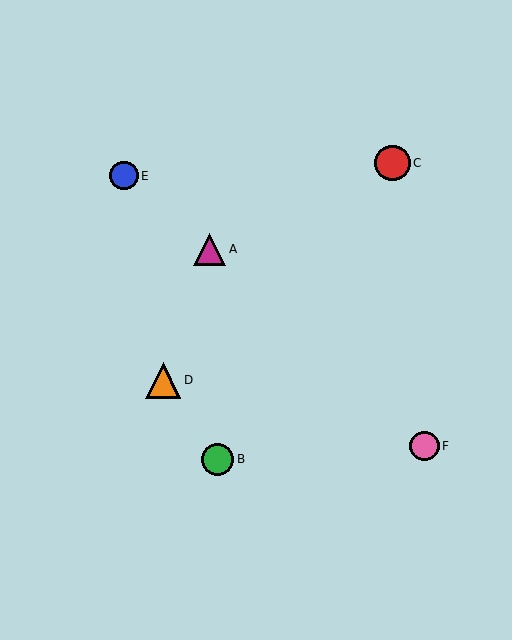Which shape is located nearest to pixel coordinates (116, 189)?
The blue circle (labeled E) at (124, 176) is nearest to that location.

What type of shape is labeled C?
Shape C is a red circle.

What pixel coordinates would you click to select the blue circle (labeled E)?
Click at (124, 176) to select the blue circle E.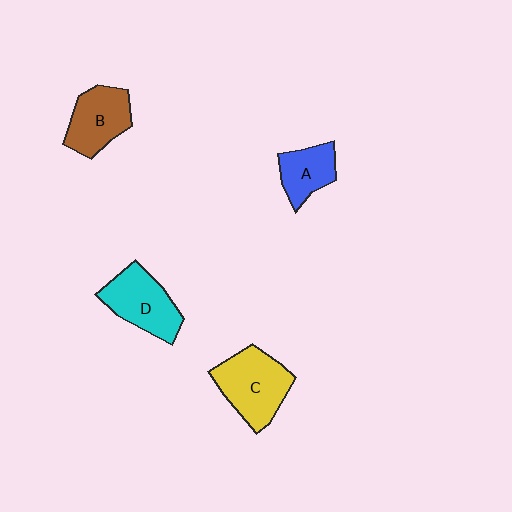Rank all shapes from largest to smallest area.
From largest to smallest: C (yellow), D (cyan), B (brown), A (blue).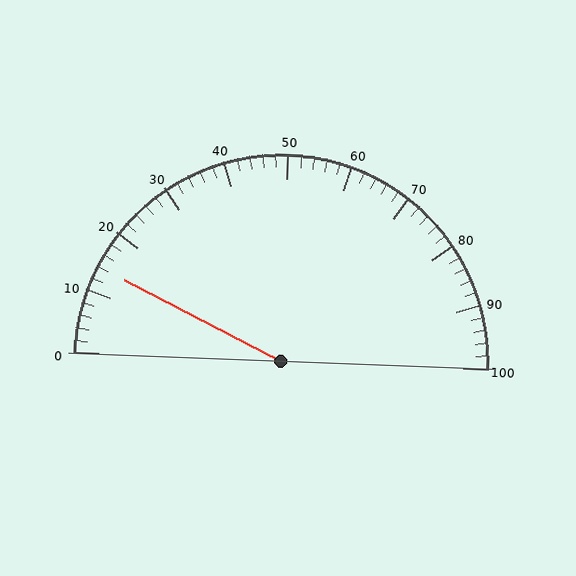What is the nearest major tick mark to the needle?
The nearest major tick mark is 10.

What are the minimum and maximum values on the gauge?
The gauge ranges from 0 to 100.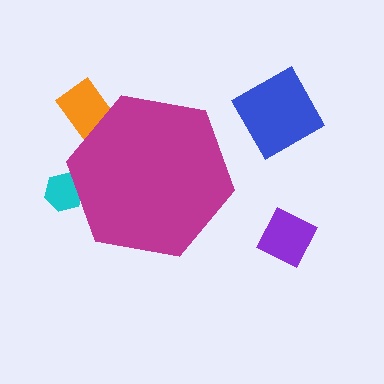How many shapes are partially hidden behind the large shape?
2 shapes are partially hidden.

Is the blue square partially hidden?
No, the blue square is fully visible.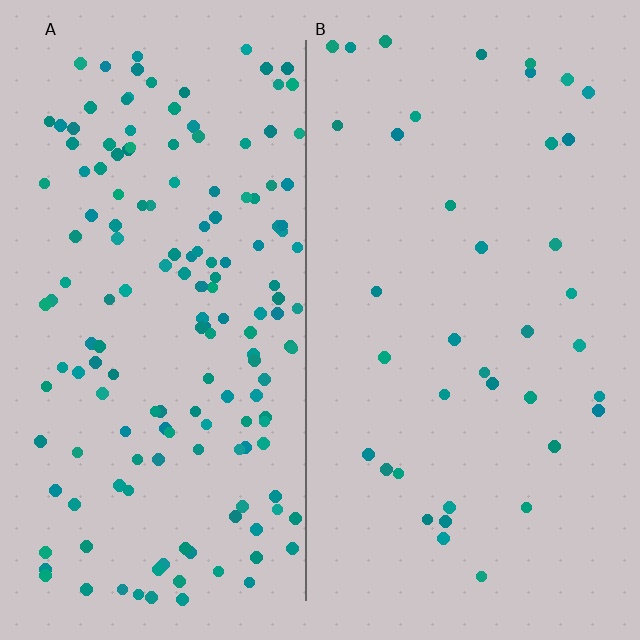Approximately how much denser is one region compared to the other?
Approximately 4.2× — region A over region B.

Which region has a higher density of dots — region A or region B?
A (the left).